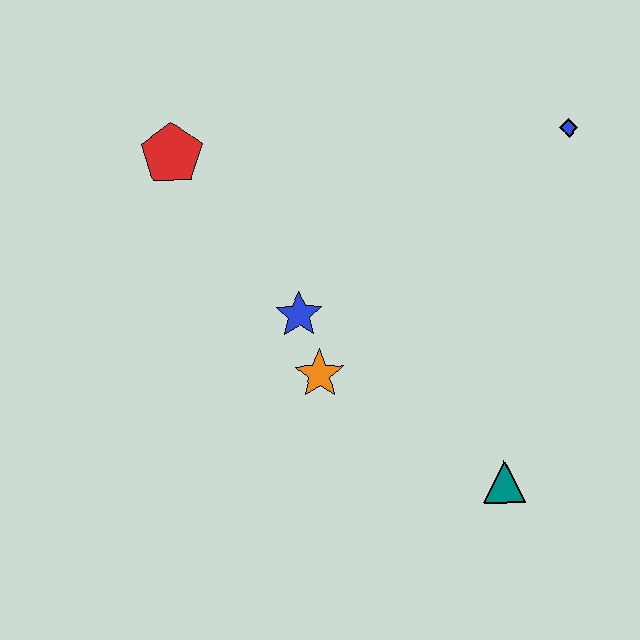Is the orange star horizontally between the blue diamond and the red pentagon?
Yes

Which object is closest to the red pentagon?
The blue star is closest to the red pentagon.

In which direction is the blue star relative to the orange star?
The blue star is above the orange star.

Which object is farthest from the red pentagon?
The teal triangle is farthest from the red pentagon.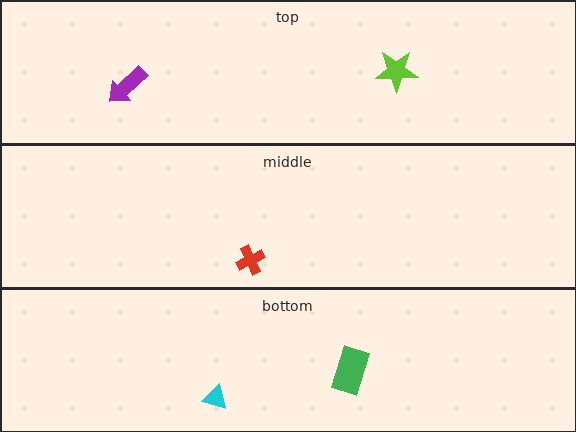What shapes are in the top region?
The purple arrow, the lime star.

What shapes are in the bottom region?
The green rectangle, the cyan triangle.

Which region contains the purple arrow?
The top region.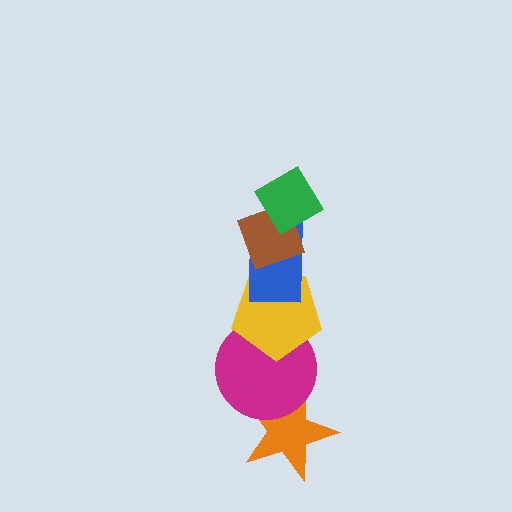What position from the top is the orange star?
The orange star is 6th from the top.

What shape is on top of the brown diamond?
The green diamond is on top of the brown diamond.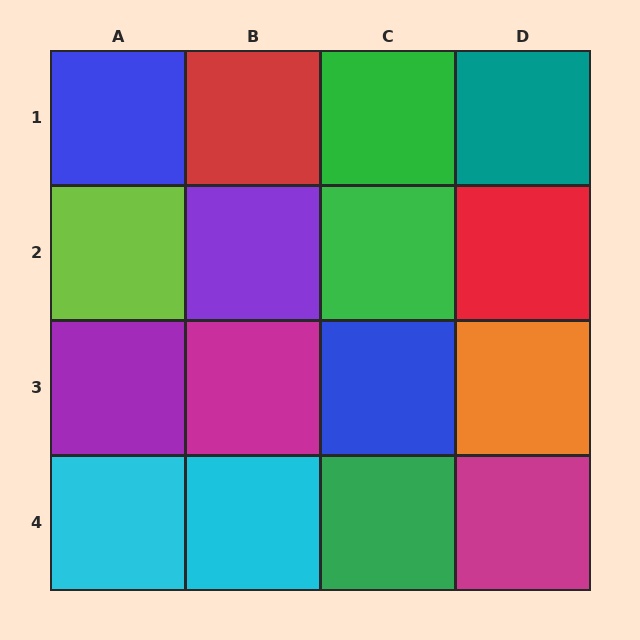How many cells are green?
3 cells are green.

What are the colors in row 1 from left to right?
Blue, red, green, teal.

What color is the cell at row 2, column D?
Red.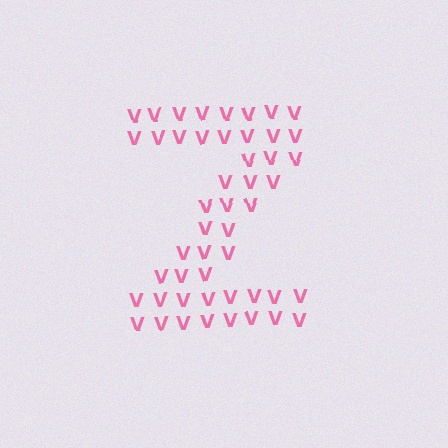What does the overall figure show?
The overall figure shows the letter Z.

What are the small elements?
The small elements are letter V's.